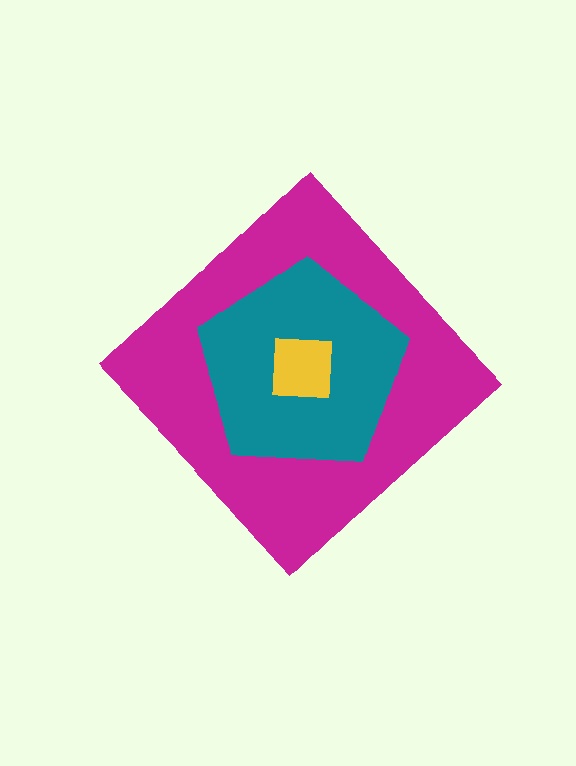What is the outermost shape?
The magenta diamond.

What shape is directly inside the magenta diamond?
The teal pentagon.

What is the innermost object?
The yellow square.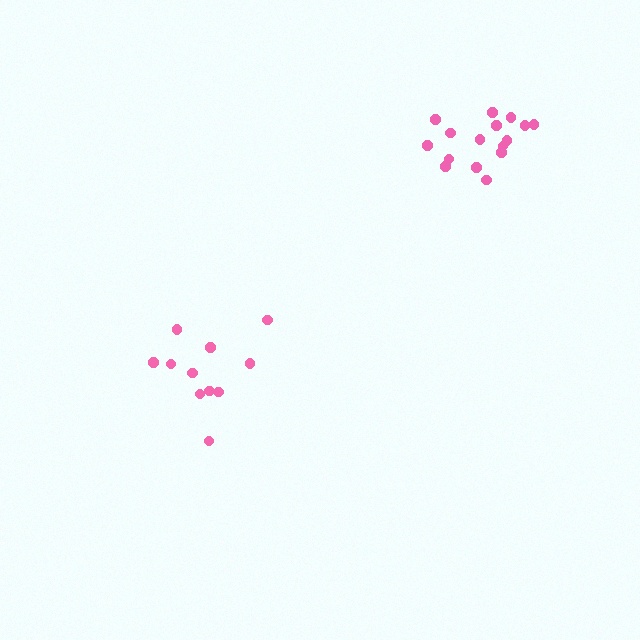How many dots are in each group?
Group 1: 11 dots, Group 2: 16 dots (27 total).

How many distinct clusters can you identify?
There are 2 distinct clusters.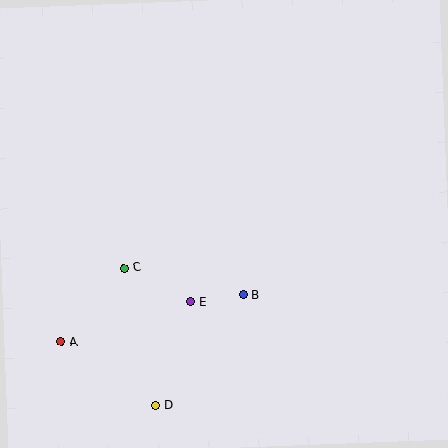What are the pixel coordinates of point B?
Point B is at (243, 295).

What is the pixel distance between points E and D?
The distance between E and D is 109 pixels.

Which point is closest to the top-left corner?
Point C is closest to the top-left corner.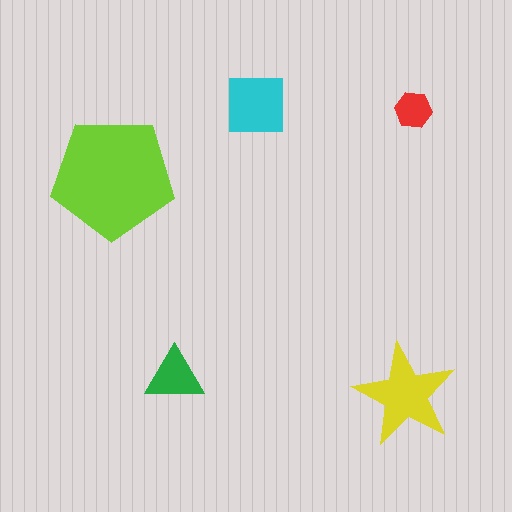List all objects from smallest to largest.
The red hexagon, the green triangle, the cyan square, the yellow star, the lime pentagon.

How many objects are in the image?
There are 5 objects in the image.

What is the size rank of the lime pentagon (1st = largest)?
1st.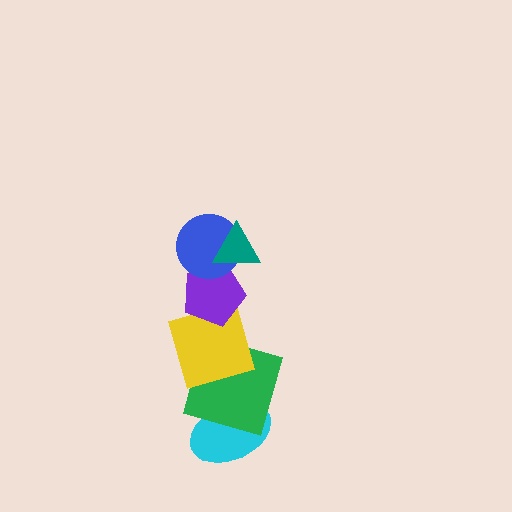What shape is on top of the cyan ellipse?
The green square is on top of the cyan ellipse.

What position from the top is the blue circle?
The blue circle is 2nd from the top.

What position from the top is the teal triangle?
The teal triangle is 1st from the top.